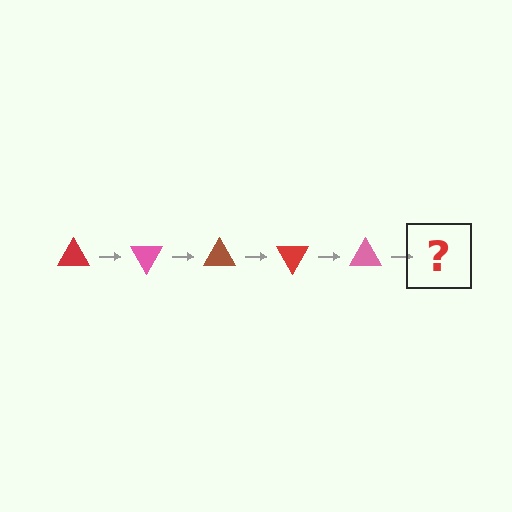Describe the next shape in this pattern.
It should be a brown triangle, rotated 300 degrees from the start.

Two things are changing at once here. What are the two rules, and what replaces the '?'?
The two rules are that it rotates 60 degrees each step and the color cycles through red, pink, and brown. The '?' should be a brown triangle, rotated 300 degrees from the start.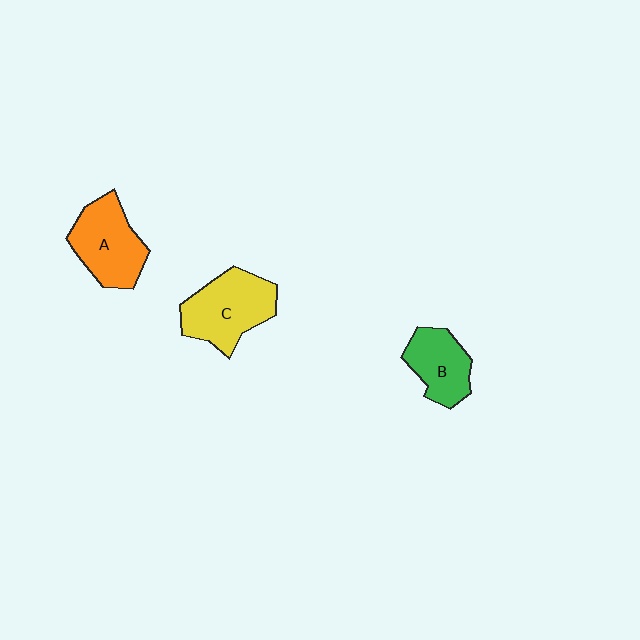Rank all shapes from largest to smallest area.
From largest to smallest: C (yellow), A (orange), B (green).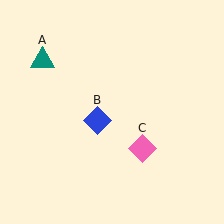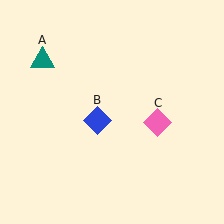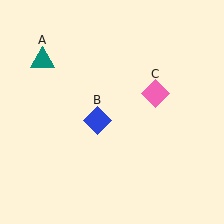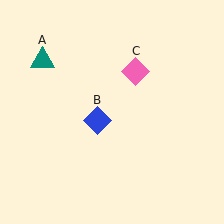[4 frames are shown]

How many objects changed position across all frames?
1 object changed position: pink diamond (object C).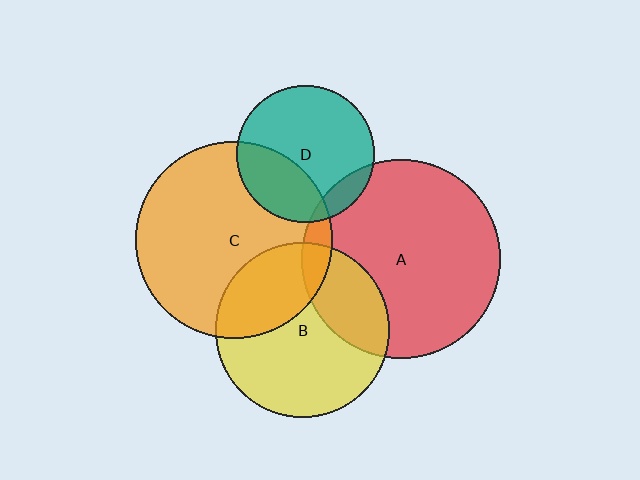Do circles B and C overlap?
Yes.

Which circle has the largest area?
Circle A (red).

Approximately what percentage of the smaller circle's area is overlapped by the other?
Approximately 30%.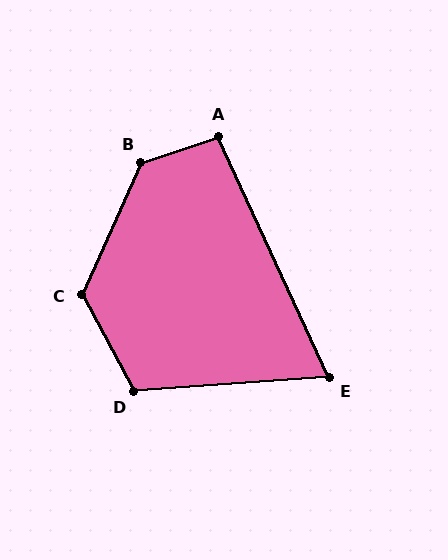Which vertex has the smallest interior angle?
E, at approximately 69 degrees.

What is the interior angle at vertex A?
Approximately 96 degrees (obtuse).